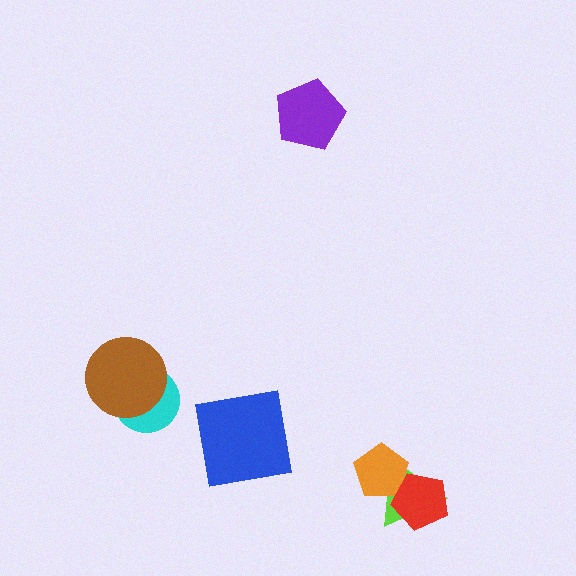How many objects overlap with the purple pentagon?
0 objects overlap with the purple pentagon.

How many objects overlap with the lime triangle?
2 objects overlap with the lime triangle.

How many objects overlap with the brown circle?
1 object overlaps with the brown circle.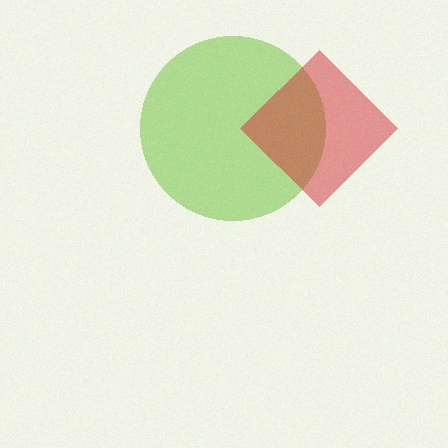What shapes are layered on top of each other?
The layered shapes are: a lime circle, a red diamond.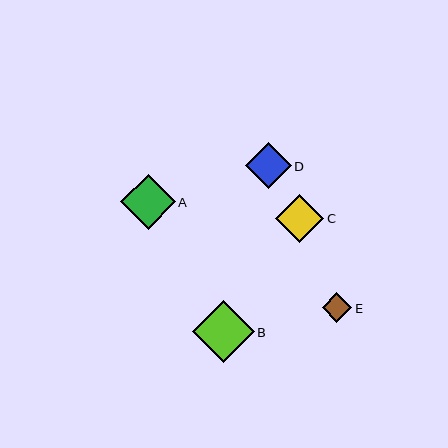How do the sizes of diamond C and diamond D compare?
Diamond C and diamond D are approximately the same size.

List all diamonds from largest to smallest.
From largest to smallest: B, A, C, D, E.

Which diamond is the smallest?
Diamond E is the smallest with a size of approximately 29 pixels.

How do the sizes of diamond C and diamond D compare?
Diamond C and diamond D are approximately the same size.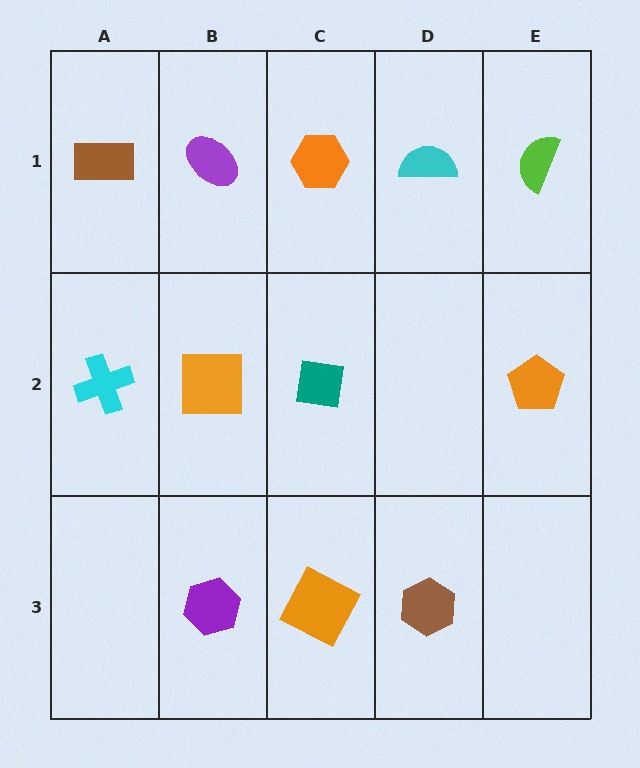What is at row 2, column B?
An orange square.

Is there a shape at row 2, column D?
No, that cell is empty.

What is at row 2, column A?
A cyan cross.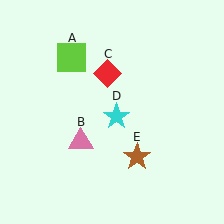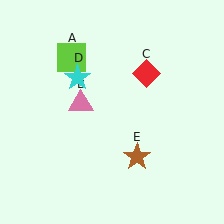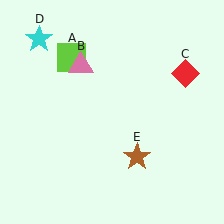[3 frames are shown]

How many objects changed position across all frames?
3 objects changed position: pink triangle (object B), red diamond (object C), cyan star (object D).